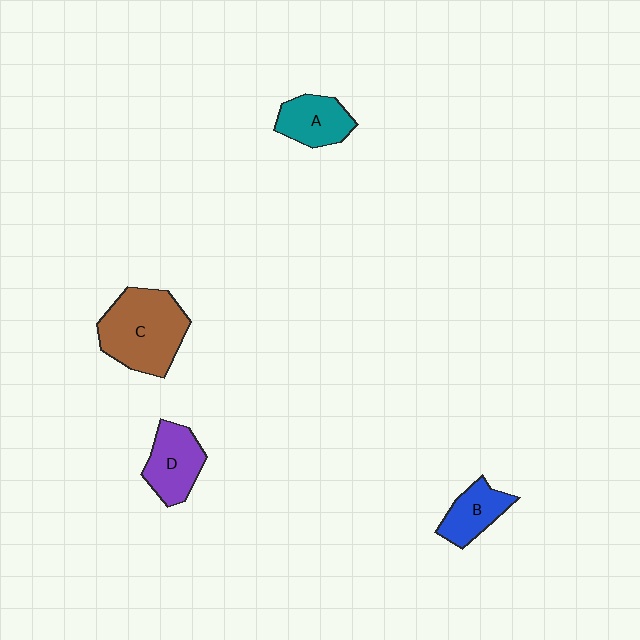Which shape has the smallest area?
Shape B (blue).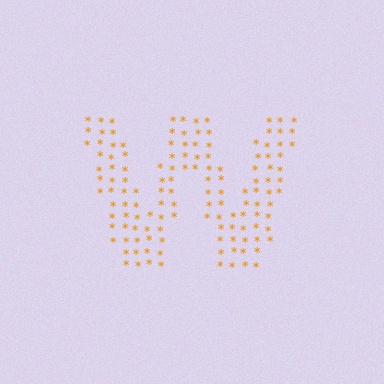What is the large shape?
The large shape is the letter W.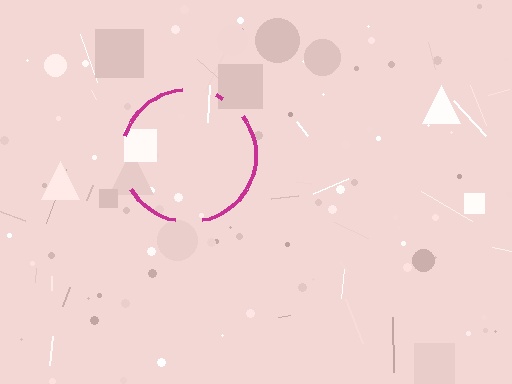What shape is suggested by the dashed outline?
The dashed outline suggests a circle.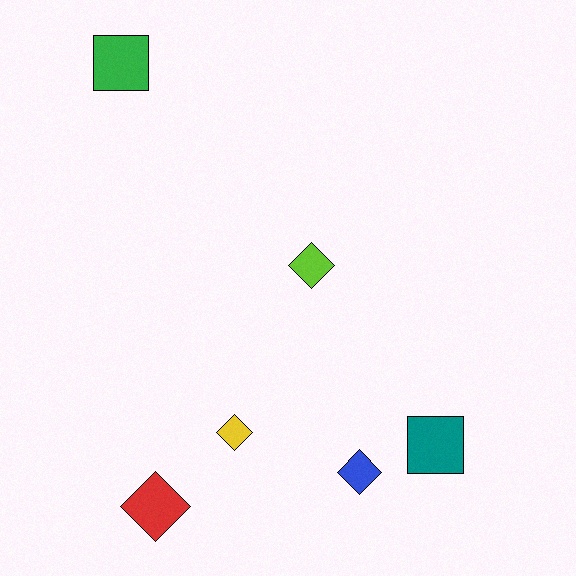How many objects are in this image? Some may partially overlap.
There are 6 objects.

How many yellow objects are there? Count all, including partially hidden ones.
There is 1 yellow object.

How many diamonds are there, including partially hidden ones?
There are 4 diamonds.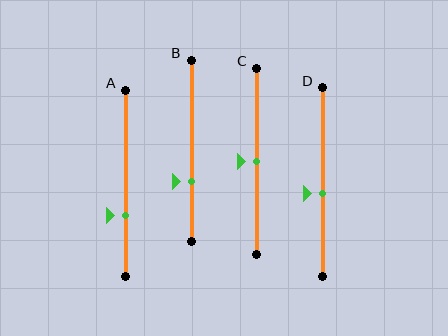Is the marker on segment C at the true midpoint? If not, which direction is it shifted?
Yes, the marker on segment C is at the true midpoint.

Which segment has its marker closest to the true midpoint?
Segment C has its marker closest to the true midpoint.